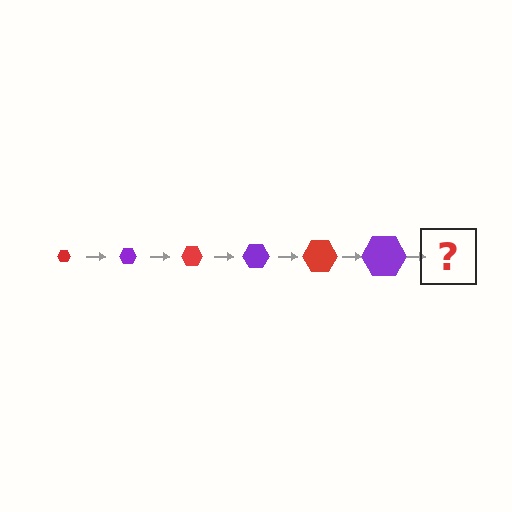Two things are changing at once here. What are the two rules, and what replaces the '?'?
The two rules are that the hexagon grows larger each step and the color cycles through red and purple. The '?' should be a red hexagon, larger than the previous one.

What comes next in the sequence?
The next element should be a red hexagon, larger than the previous one.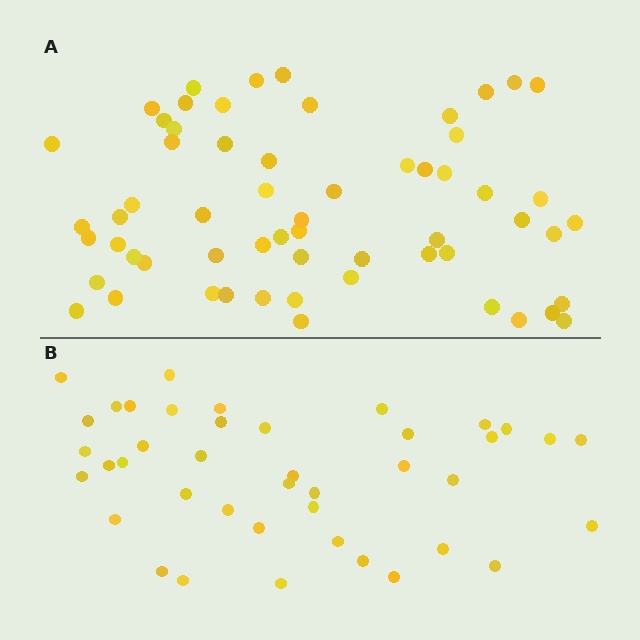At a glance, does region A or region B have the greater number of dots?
Region A (the top region) has more dots.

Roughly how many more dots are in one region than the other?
Region A has approximately 20 more dots than region B.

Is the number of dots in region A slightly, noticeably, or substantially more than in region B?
Region A has substantially more. The ratio is roughly 1.5 to 1.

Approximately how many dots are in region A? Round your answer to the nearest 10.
About 60 dots.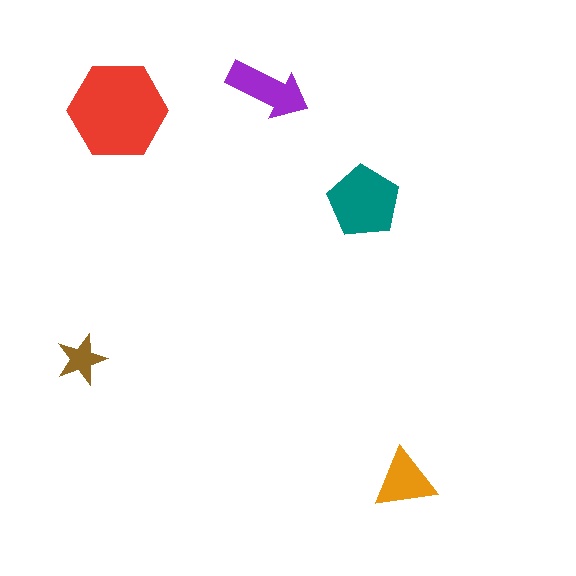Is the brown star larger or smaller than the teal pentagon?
Smaller.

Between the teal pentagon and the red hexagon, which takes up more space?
The red hexagon.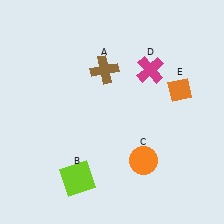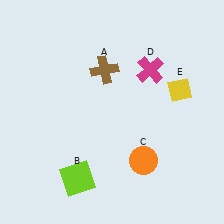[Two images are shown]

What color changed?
The diamond (E) changed from orange in Image 1 to yellow in Image 2.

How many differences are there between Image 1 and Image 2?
There is 1 difference between the two images.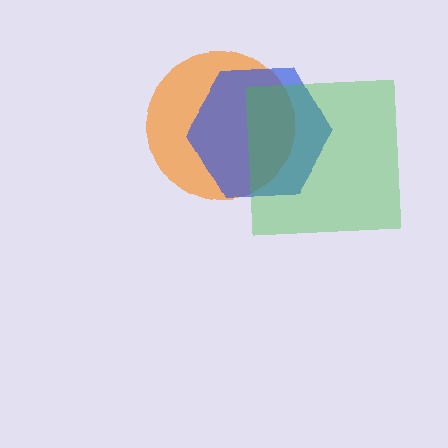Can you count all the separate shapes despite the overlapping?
Yes, there are 3 separate shapes.